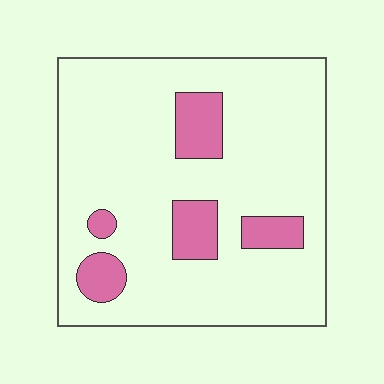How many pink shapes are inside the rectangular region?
5.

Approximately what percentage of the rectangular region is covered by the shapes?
Approximately 15%.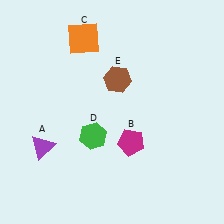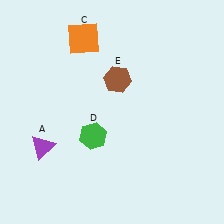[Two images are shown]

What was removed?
The magenta pentagon (B) was removed in Image 2.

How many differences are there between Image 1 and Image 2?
There is 1 difference between the two images.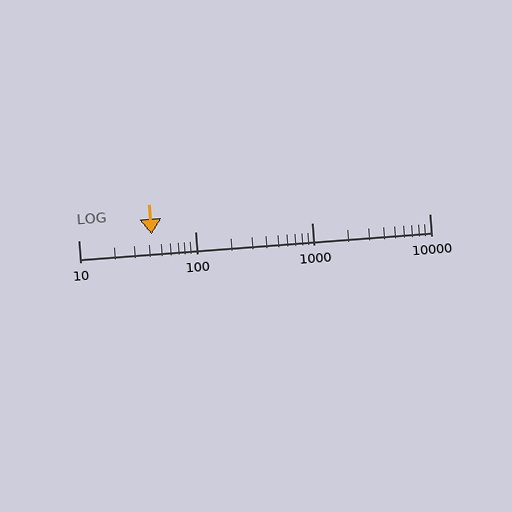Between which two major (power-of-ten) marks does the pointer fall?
The pointer is between 10 and 100.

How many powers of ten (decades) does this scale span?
The scale spans 3 decades, from 10 to 10000.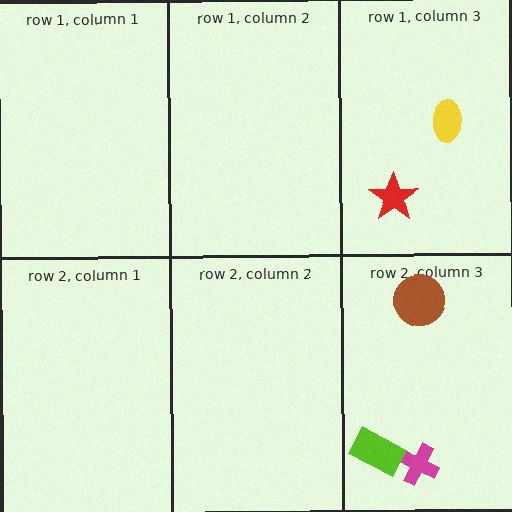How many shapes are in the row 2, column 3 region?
3.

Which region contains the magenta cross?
The row 2, column 3 region.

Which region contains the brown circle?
The row 2, column 3 region.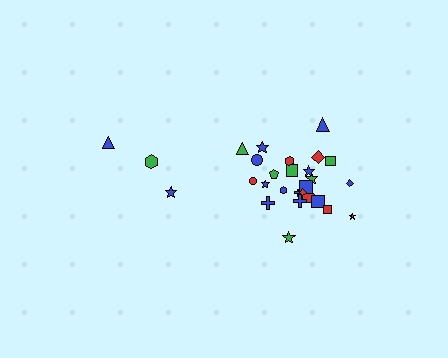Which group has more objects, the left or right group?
The right group.